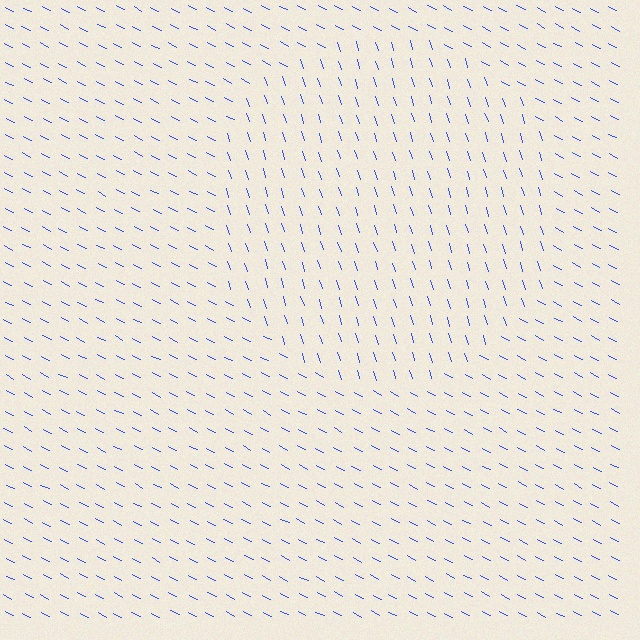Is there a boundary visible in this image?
Yes, there is a texture boundary formed by a change in line orientation.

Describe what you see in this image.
The image is filled with small blue line segments. A circle region in the image has lines oriented differently from the surrounding lines, creating a visible texture boundary.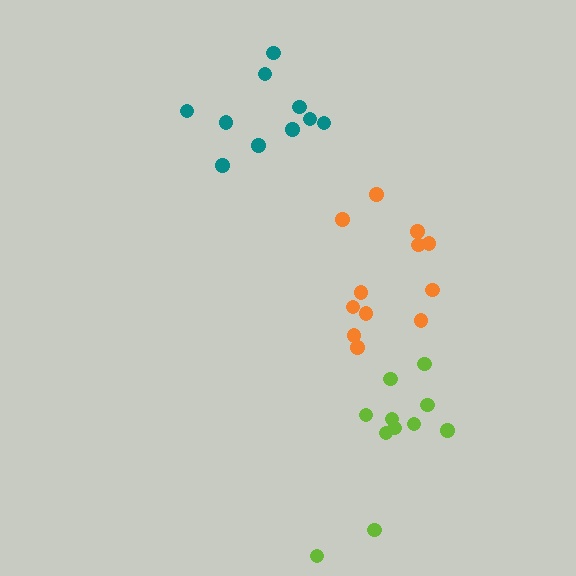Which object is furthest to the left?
The teal cluster is leftmost.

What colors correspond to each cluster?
The clusters are colored: lime, teal, orange.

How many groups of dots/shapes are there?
There are 3 groups.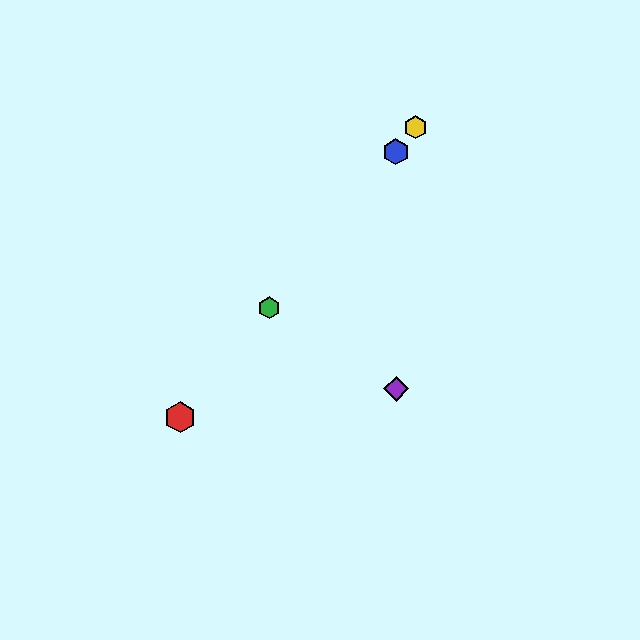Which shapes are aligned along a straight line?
The red hexagon, the blue hexagon, the green hexagon, the yellow hexagon are aligned along a straight line.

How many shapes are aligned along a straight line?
4 shapes (the red hexagon, the blue hexagon, the green hexagon, the yellow hexagon) are aligned along a straight line.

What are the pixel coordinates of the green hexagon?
The green hexagon is at (269, 308).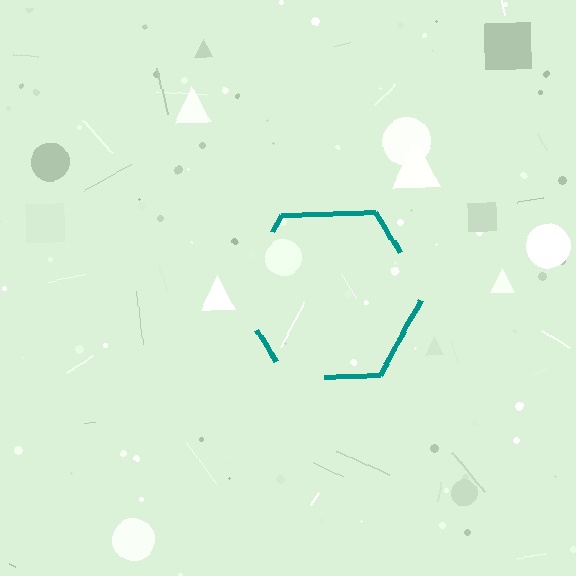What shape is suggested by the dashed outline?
The dashed outline suggests a hexagon.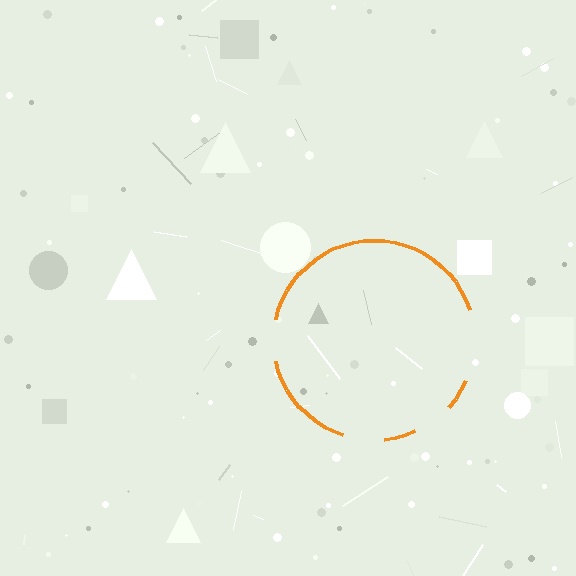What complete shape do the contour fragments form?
The contour fragments form a circle.